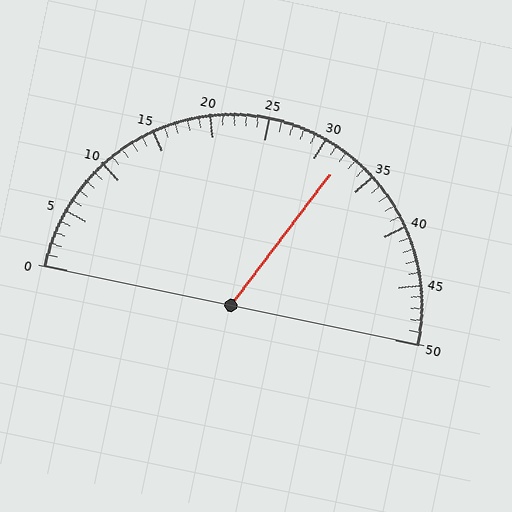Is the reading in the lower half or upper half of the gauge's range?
The reading is in the upper half of the range (0 to 50).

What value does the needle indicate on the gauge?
The needle indicates approximately 32.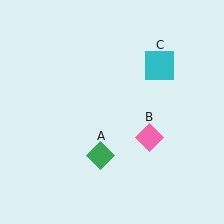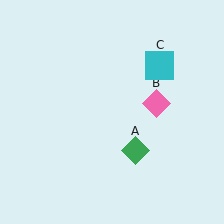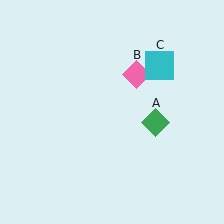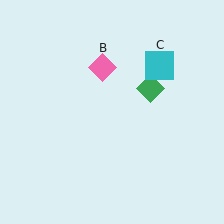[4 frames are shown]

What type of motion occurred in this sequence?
The green diamond (object A), pink diamond (object B) rotated counterclockwise around the center of the scene.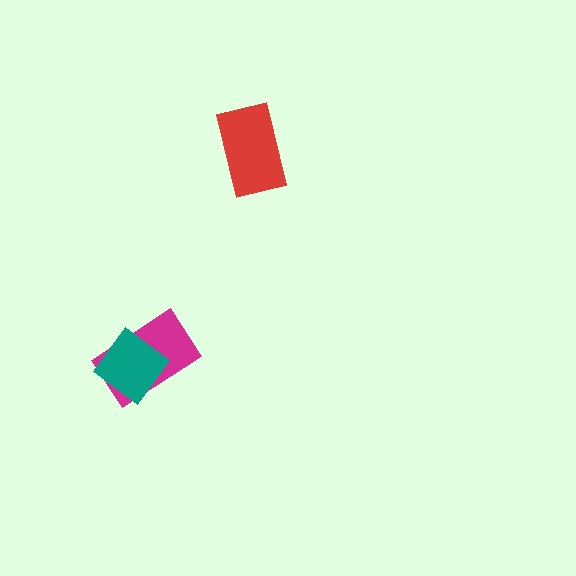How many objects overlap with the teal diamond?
1 object overlaps with the teal diamond.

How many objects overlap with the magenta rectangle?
1 object overlaps with the magenta rectangle.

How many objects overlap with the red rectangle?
0 objects overlap with the red rectangle.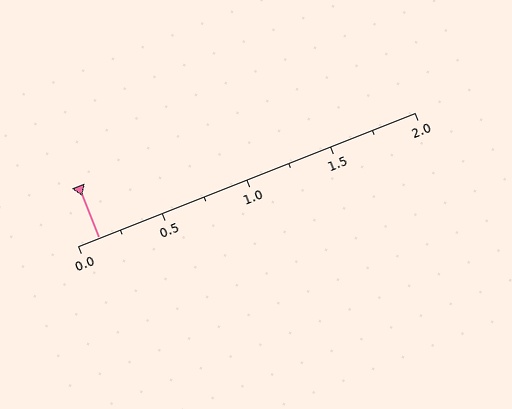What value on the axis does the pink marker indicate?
The marker indicates approximately 0.12.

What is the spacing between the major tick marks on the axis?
The major ticks are spaced 0.5 apart.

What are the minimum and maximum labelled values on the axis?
The axis runs from 0.0 to 2.0.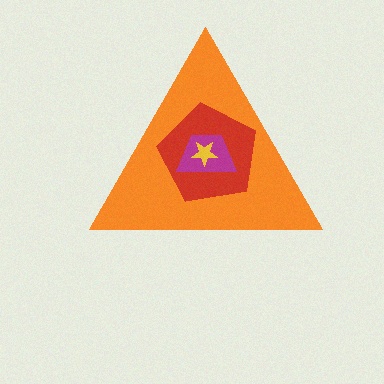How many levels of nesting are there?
4.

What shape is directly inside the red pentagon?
The magenta trapezoid.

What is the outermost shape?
The orange triangle.